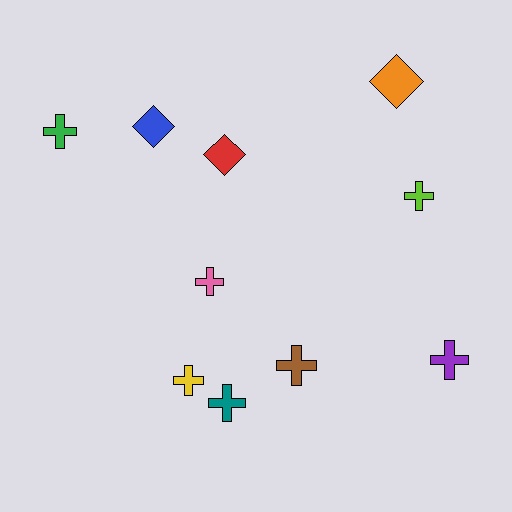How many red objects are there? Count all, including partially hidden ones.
There is 1 red object.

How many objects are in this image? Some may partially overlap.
There are 10 objects.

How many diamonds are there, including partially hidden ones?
There are 3 diamonds.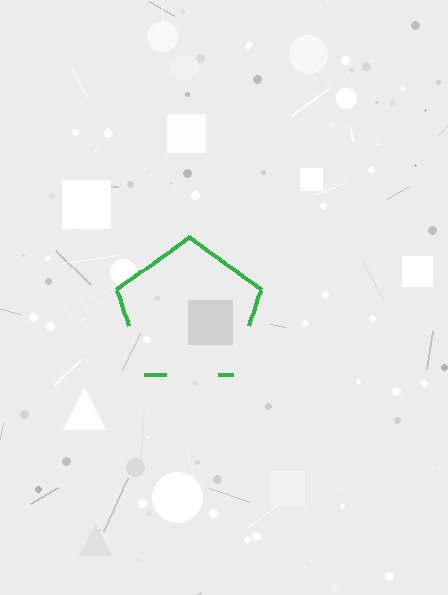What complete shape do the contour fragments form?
The contour fragments form a pentagon.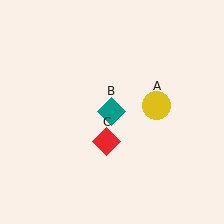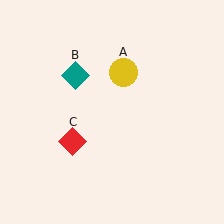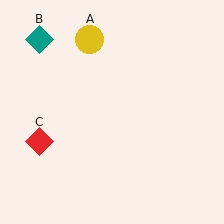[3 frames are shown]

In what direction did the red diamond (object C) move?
The red diamond (object C) moved left.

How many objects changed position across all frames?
3 objects changed position: yellow circle (object A), teal diamond (object B), red diamond (object C).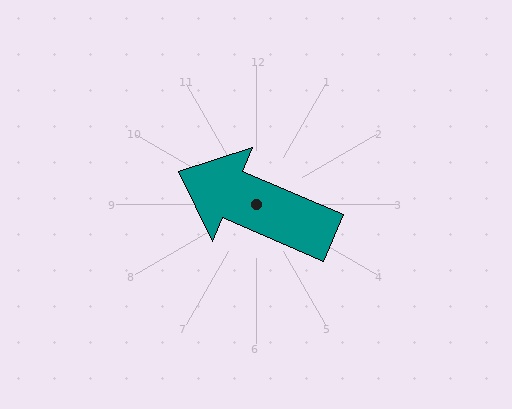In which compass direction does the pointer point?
Northwest.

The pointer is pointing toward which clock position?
Roughly 10 o'clock.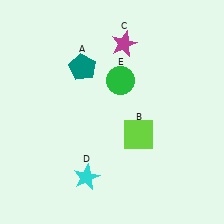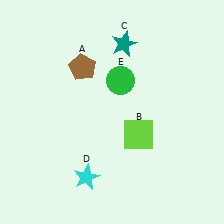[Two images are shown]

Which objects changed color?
A changed from teal to brown. C changed from magenta to teal.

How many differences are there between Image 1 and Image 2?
There are 2 differences between the two images.